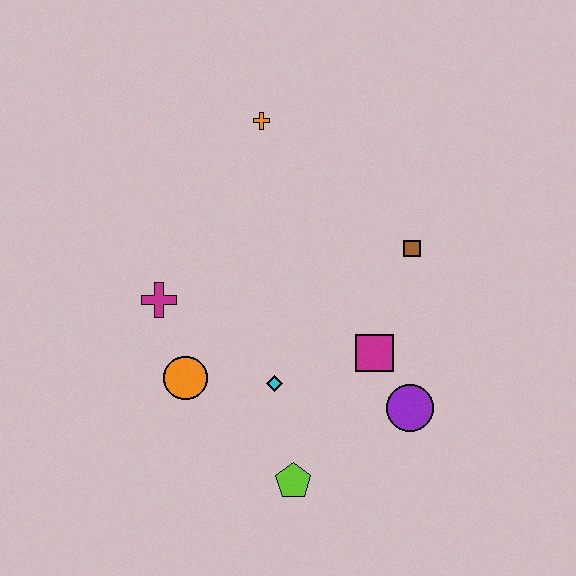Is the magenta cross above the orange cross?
No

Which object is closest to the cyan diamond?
The orange circle is closest to the cyan diamond.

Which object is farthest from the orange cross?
The lime pentagon is farthest from the orange cross.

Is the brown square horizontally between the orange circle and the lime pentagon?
No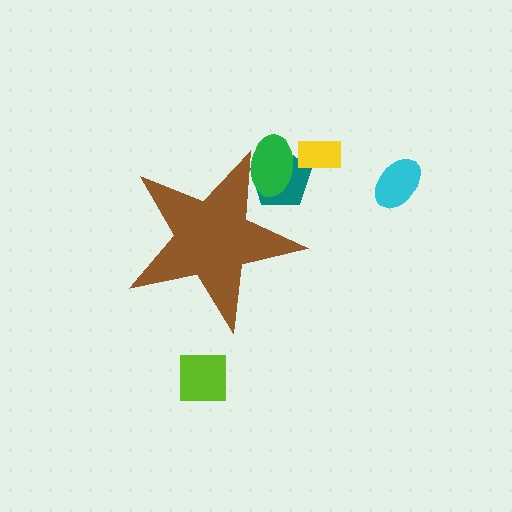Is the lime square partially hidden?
No, the lime square is fully visible.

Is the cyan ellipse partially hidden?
No, the cyan ellipse is fully visible.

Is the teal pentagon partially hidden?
Yes, the teal pentagon is partially hidden behind the brown star.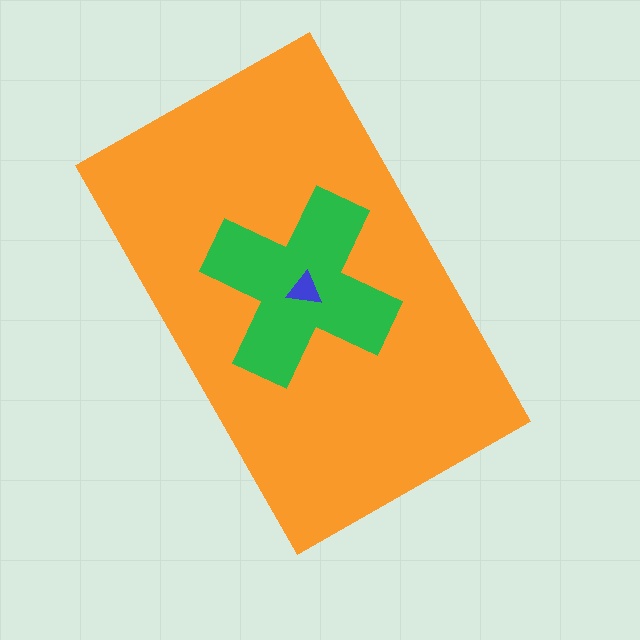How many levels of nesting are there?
3.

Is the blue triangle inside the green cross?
Yes.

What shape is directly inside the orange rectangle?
The green cross.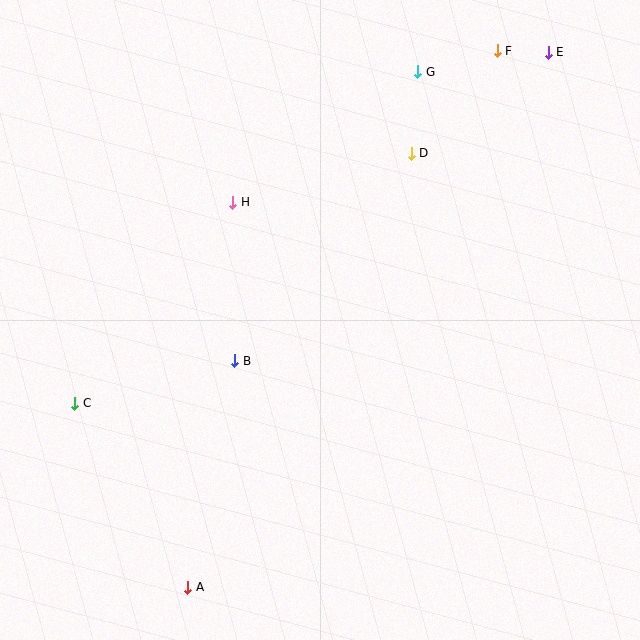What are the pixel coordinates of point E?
Point E is at (548, 52).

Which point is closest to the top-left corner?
Point H is closest to the top-left corner.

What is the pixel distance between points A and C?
The distance between A and C is 216 pixels.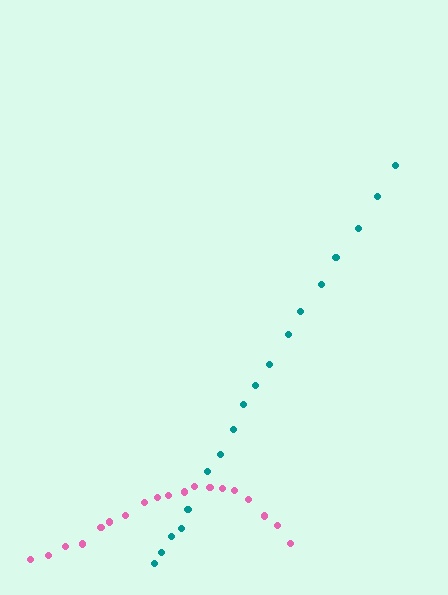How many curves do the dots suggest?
There are 2 distinct paths.